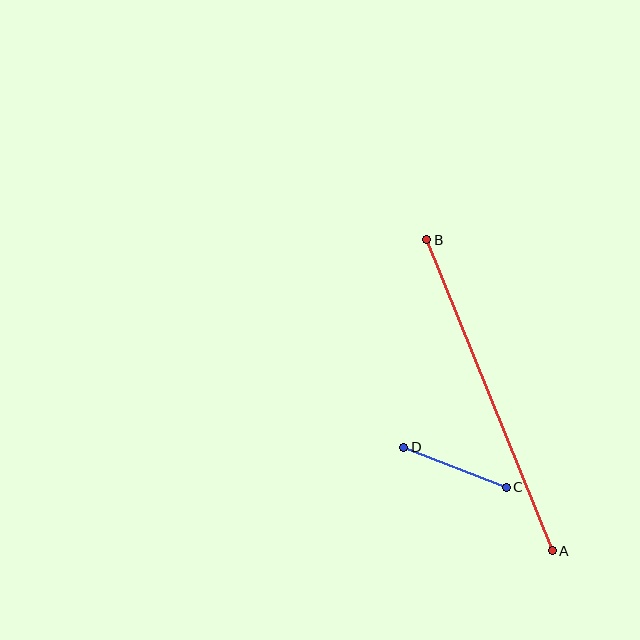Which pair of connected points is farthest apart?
Points A and B are farthest apart.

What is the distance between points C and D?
The distance is approximately 110 pixels.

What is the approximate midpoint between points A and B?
The midpoint is at approximately (489, 395) pixels.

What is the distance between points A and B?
The distance is approximately 335 pixels.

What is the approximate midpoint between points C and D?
The midpoint is at approximately (455, 467) pixels.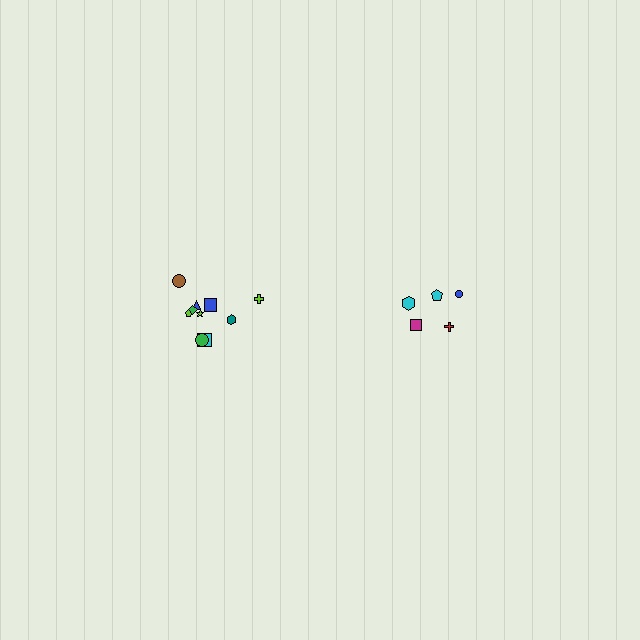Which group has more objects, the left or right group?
The left group.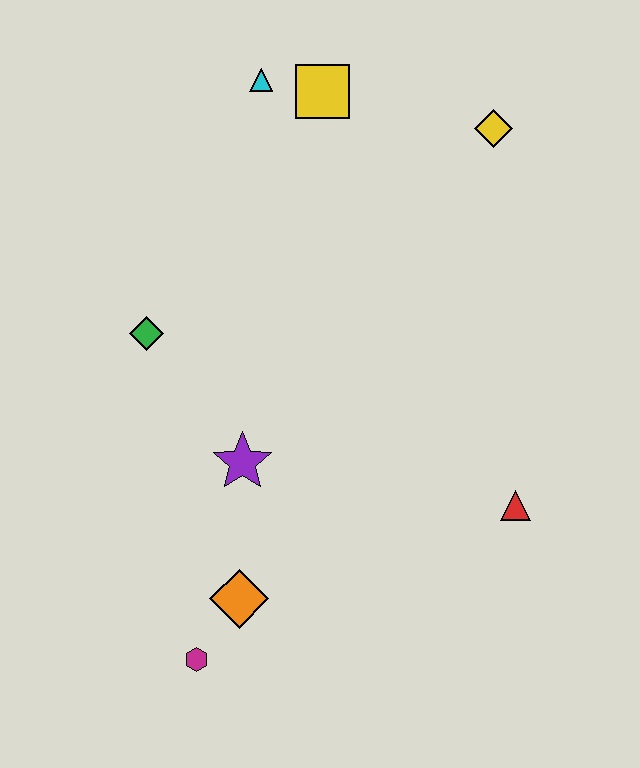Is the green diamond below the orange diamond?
No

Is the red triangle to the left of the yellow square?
No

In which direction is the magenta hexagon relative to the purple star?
The magenta hexagon is below the purple star.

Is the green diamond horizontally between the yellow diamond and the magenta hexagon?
No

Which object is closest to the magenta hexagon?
The orange diamond is closest to the magenta hexagon.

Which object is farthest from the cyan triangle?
The magenta hexagon is farthest from the cyan triangle.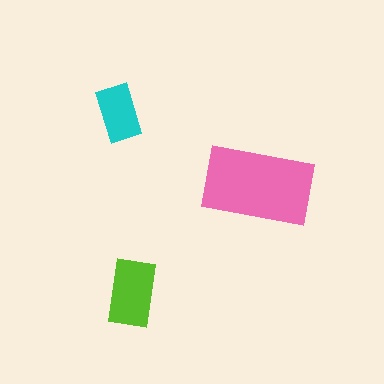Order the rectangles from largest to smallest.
the pink one, the lime one, the cyan one.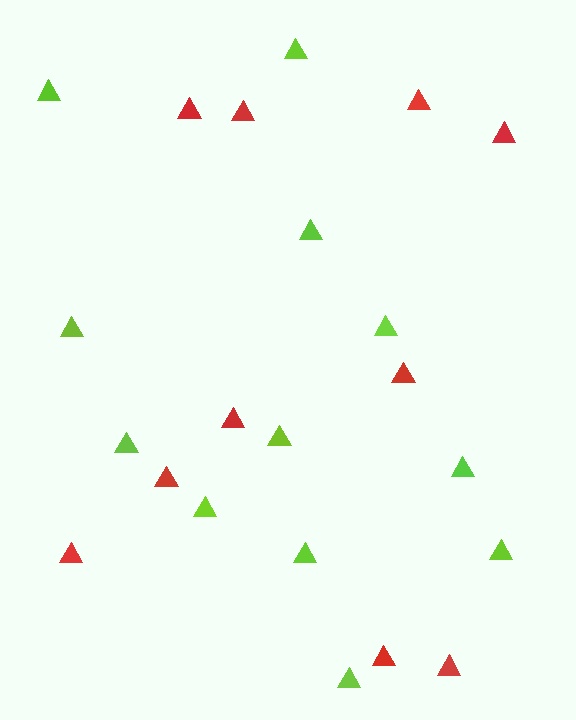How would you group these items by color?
There are 2 groups: one group of red triangles (10) and one group of lime triangles (12).